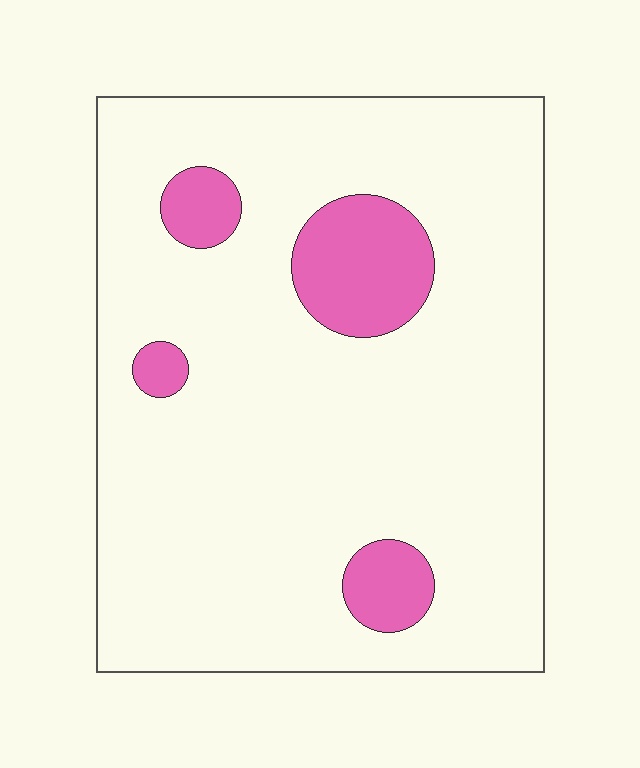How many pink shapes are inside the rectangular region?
4.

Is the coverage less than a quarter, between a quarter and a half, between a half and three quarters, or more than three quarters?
Less than a quarter.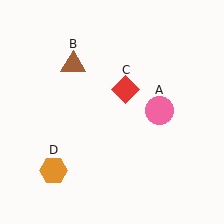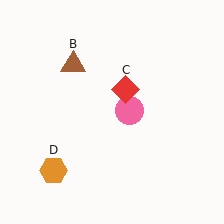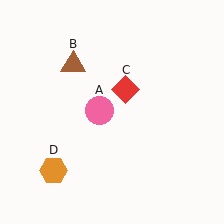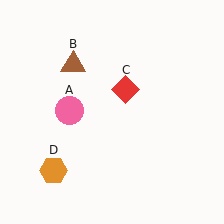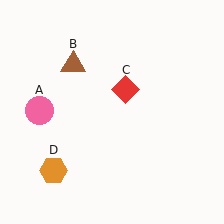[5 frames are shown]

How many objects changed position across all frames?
1 object changed position: pink circle (object A).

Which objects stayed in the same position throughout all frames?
Brown triangle (object B) and red diamond (object C) and orange hexagon (object D) remained stationary.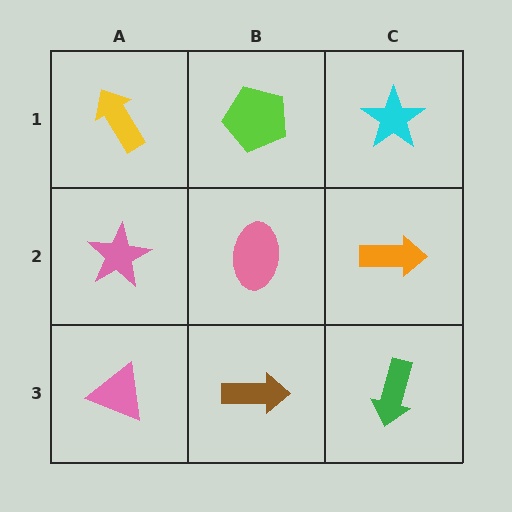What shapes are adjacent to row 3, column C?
An orange arrow (row 2, column C), a brown arrow (row 3, column B).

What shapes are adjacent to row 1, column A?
A pink star (row 2, column A), a lime pentagon (row 1, column B).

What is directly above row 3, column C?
An orange arrow.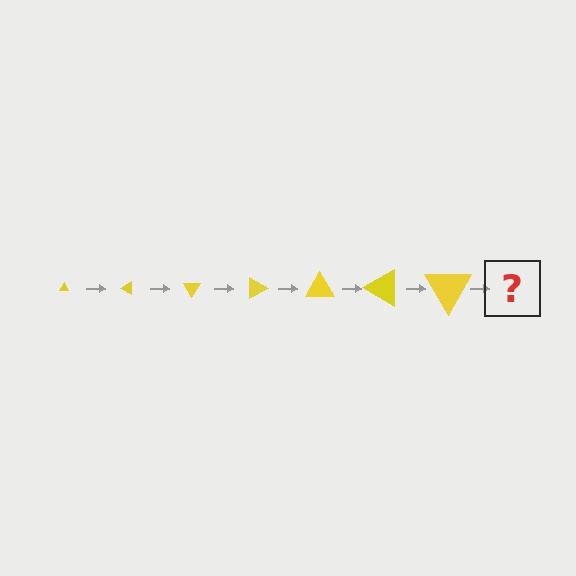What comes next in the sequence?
The next element should be a triangle, larger than the previous one and rotated 210 degrees from the start.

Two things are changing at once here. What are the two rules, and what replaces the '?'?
The two rules are that the triangle grows larger each step and it rotates 30 degrees each step. The '?' should be a triangle, larger than the previous one and rotated 210 degrees from the start.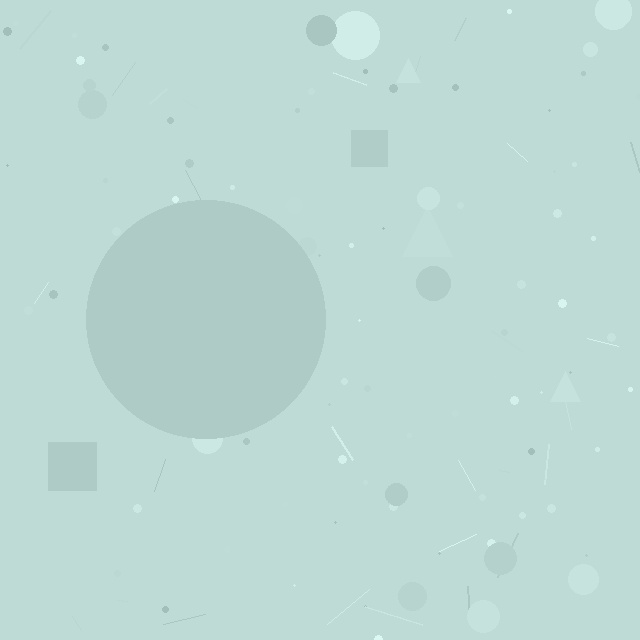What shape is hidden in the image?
A circle is hidden in the image.